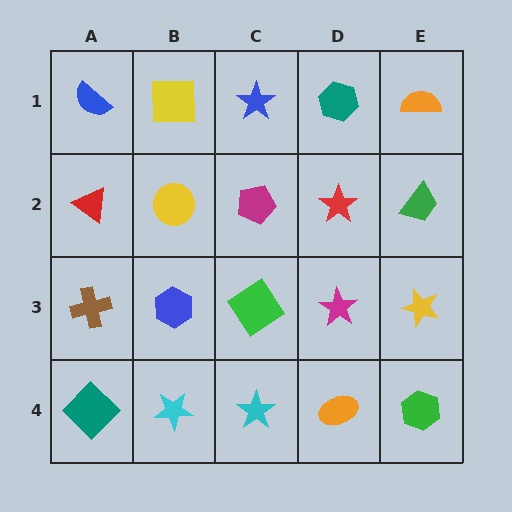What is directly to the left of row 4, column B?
A teal diamond.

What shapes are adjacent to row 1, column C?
A magenta pentagon (row 2, column C), a yellow square (row 1, column B), a teal hexagon (row 1, column D).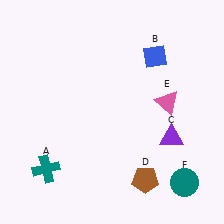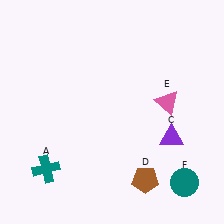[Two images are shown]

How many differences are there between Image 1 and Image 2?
There is 1 difference between the two images.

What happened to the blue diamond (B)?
The blue diamond (B) was removed in Image 2. It was in the top-right area of Image 1.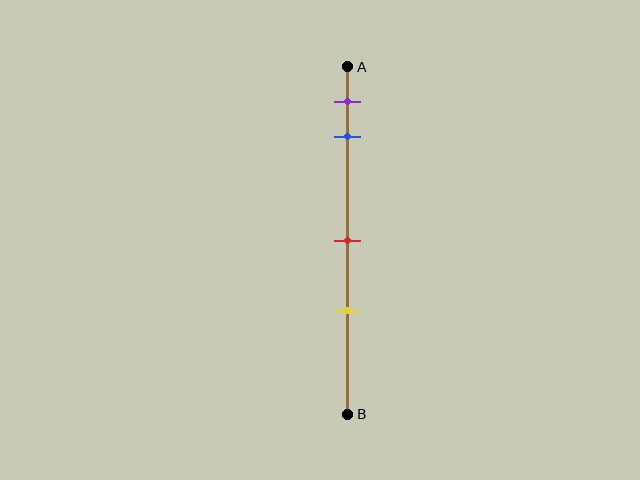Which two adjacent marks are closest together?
The purple and blue marks are the closest adjacent pair.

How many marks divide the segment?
There are 4 marks dividing the segment.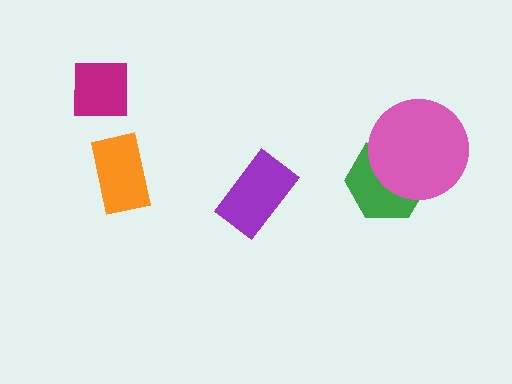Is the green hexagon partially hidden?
Yes, it is partially covered by another shape.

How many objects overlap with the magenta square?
0 objects overlap with the magenta square.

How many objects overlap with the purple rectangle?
0 objects overlap with the purple rectangle.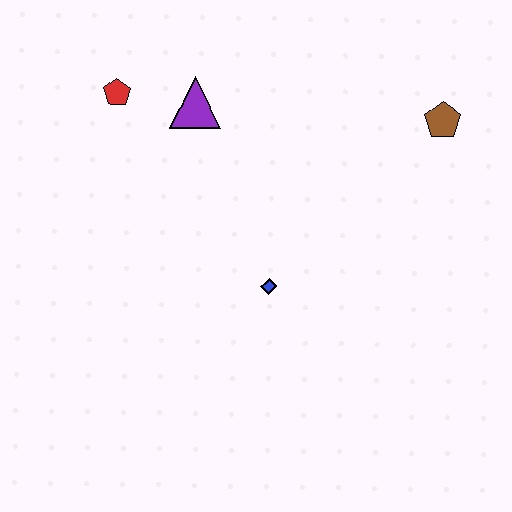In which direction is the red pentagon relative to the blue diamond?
The red pentagon is above the blue diamond.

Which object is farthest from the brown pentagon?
The red pentagon is farthest from the brown pentagon.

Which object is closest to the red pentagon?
The purple triangle is closest to the red pentagon.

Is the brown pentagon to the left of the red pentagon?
No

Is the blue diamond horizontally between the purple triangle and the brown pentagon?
Yes